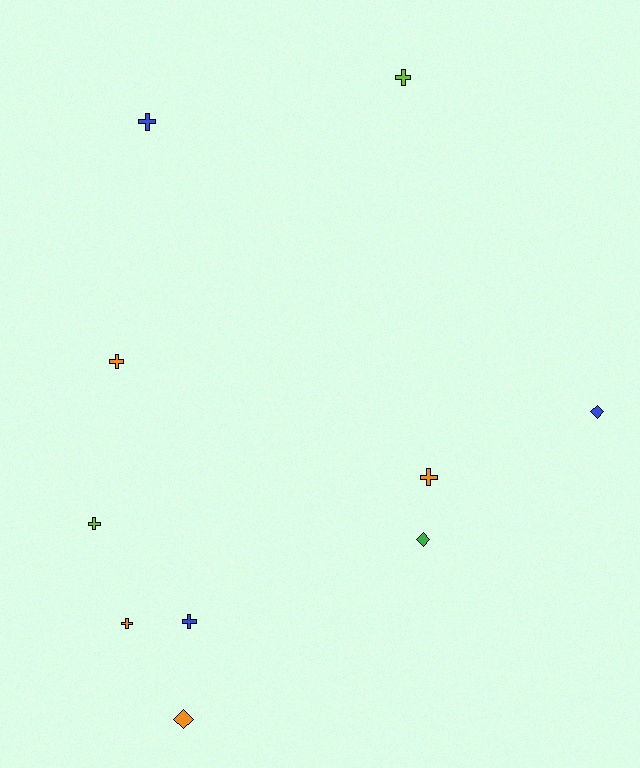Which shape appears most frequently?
Cross, with 7 objects.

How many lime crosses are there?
There are 2 lime crosses.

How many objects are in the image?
There are 10 objects.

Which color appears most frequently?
Orange, with 4 objects.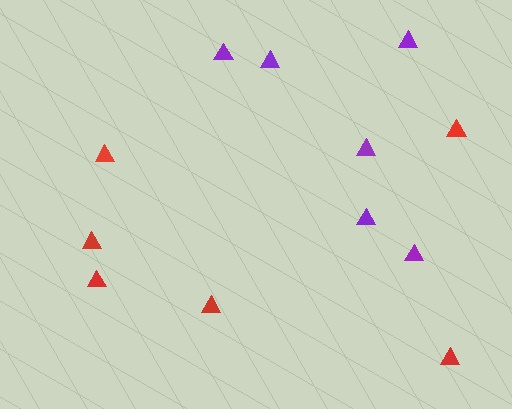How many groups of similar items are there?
There are 2 groups: one group of red triangles (6) and one group of purple triangles (6).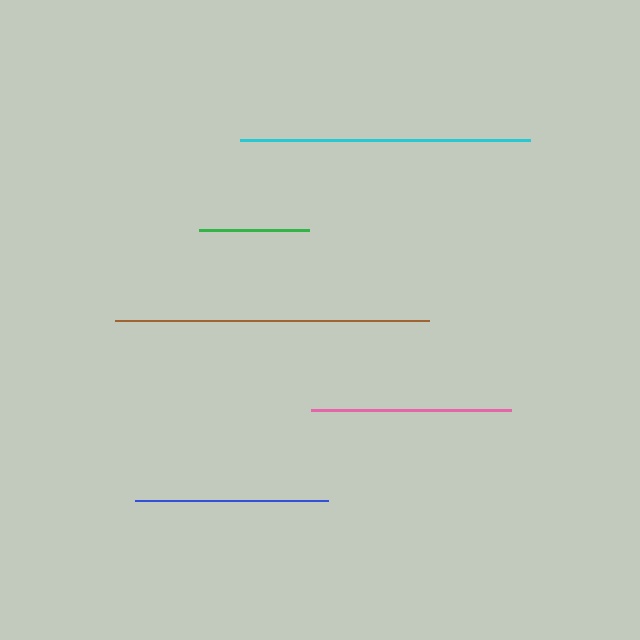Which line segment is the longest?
The brown line is the longest at approximately 314 pixels.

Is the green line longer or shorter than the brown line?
The brown line is longer than the green line.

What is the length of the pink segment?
The pink segment is approximately 201 pixels long.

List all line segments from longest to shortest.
From longest to shortest: brown, cyan, pink, blue, green.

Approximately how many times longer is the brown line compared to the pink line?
The brown line is approximately 1.6 times the length of the pink line.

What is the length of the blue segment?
The blue segment is approximately 194 pixels long.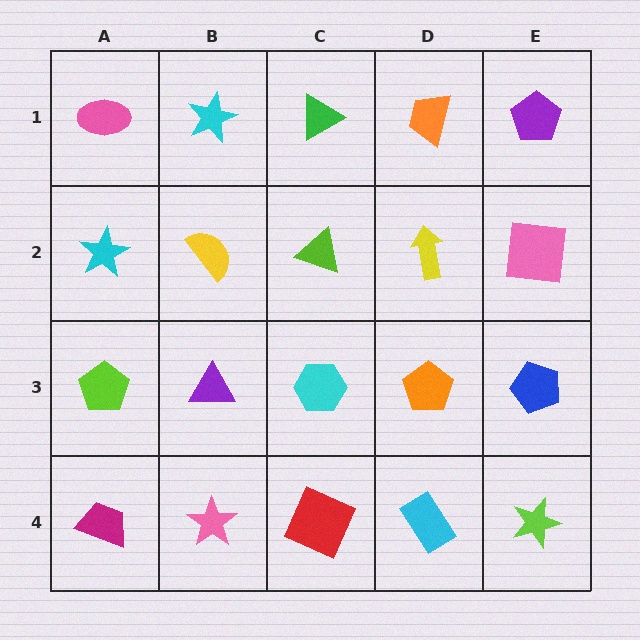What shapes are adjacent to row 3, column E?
A pink square (row 2, column E), a lime star (row 4, column E), an orange pentagon (row 3, column D).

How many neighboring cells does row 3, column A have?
3.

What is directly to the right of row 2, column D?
A pink square.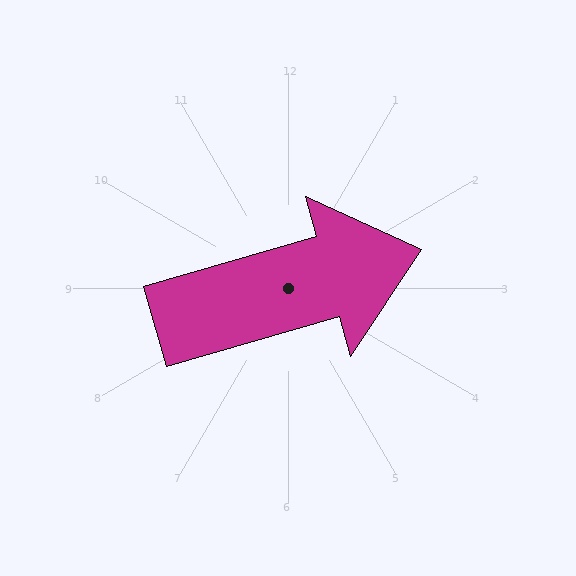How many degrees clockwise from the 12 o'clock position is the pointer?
Approximately 74 degrees.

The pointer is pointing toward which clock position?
Roughly 2 o'clock.